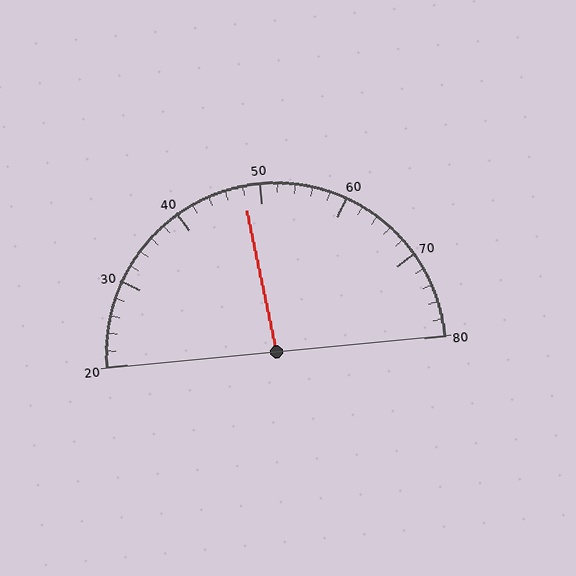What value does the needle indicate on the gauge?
The needle indicates approximately 48.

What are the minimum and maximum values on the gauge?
The gauge ranges from 20 to 80.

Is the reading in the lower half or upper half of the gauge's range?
The reading is in the lower half of the range (20 to 80).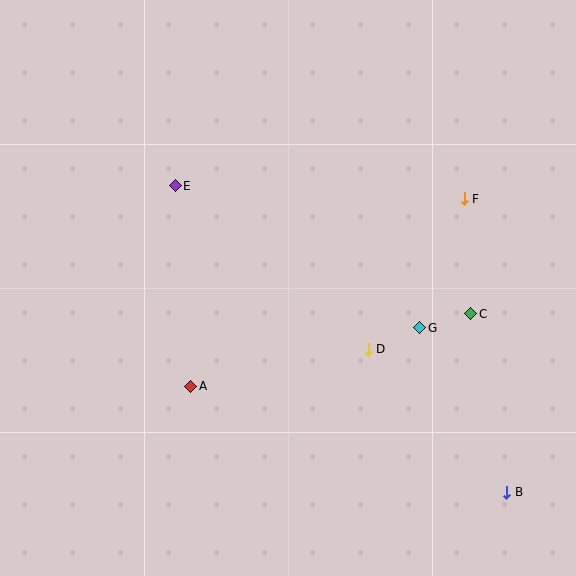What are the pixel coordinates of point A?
Point A is at (191, 386).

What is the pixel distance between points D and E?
The distance between D and E is 253 pixels.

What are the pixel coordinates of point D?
Point D is at (368, 349).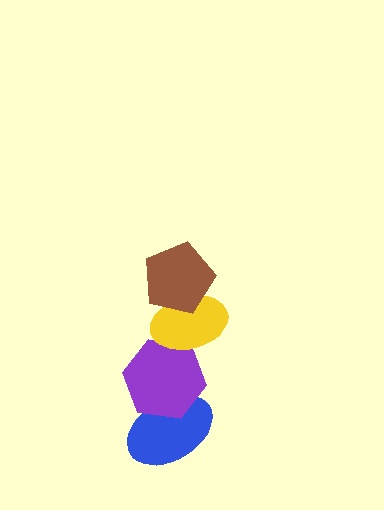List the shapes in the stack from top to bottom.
From top to bottom: the brown pentagon, the yellow ellipse, the purple hexagon, the blue ellipse.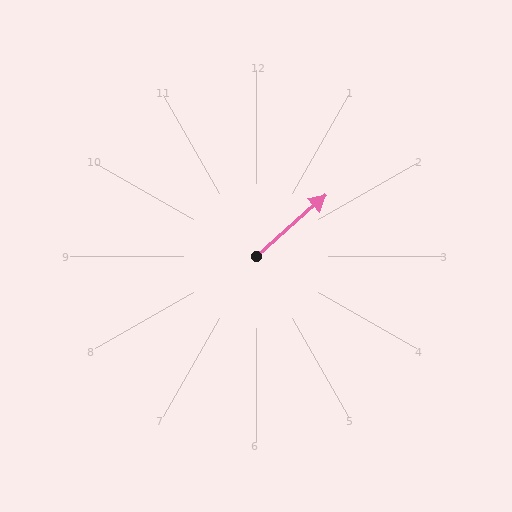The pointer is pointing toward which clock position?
Roughly 2 o'clock.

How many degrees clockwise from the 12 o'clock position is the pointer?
Approximately 49 degrees.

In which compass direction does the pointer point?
Northeast.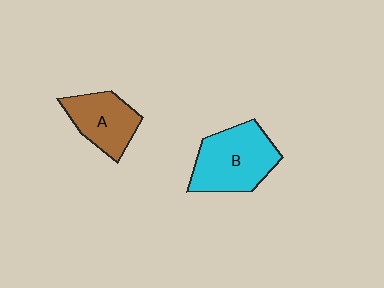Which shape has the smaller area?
Shape A (brown).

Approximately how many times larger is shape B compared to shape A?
Approximately 1.4 times.